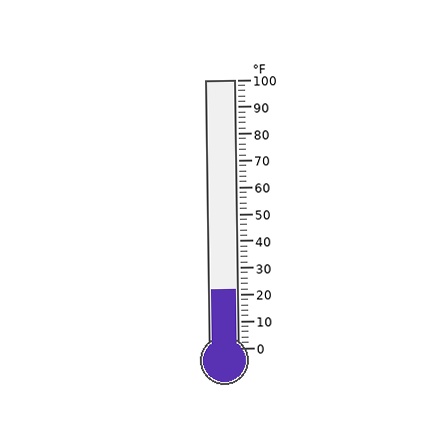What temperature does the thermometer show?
The thermometer shows approximately 22°F.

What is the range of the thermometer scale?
The thermometer scale ranges from 0°F to 100°F.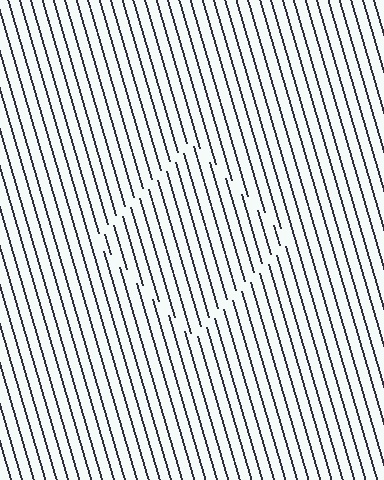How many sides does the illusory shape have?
4 sides — the line-ends trace a square.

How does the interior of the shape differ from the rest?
The interior of the shape contains the same grating, shifted by half a period — the contour is defined by the phase discontinuity where line-ends from the inner and outer gratings abut.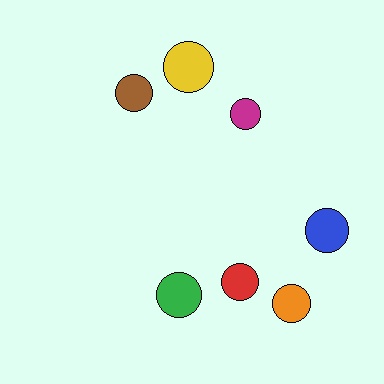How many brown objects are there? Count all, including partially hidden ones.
There is 1 brown object.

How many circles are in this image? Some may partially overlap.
There are 7 circles.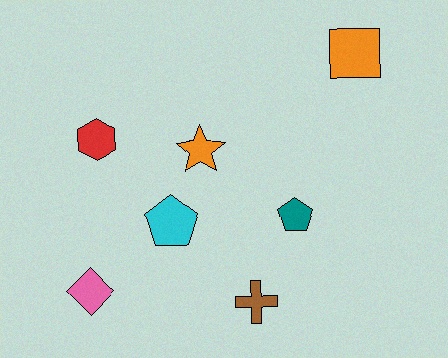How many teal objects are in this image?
There is 1 teal object.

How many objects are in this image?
There are 7 objects.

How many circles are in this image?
There are no circles.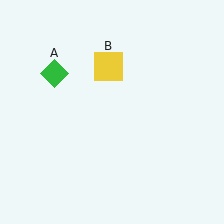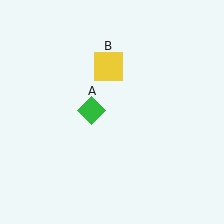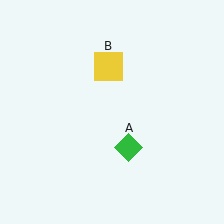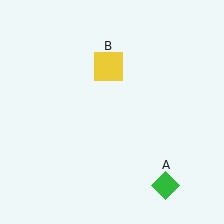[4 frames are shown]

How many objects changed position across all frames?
1 object changed position: green diamond (object A).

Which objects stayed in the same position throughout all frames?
Yellow square (object B) remained stationary.